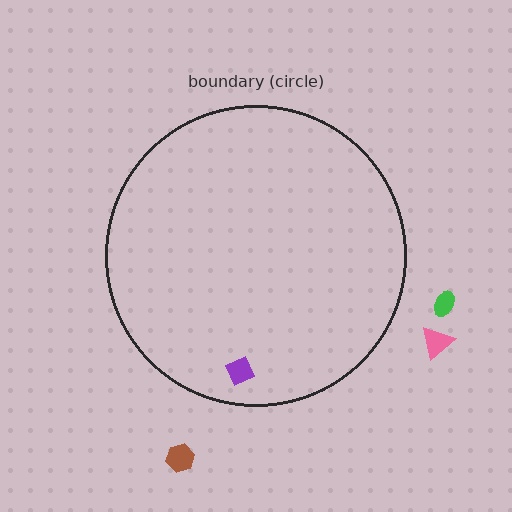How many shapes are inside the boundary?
1 inside, 3 outside.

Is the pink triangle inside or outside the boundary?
Outside.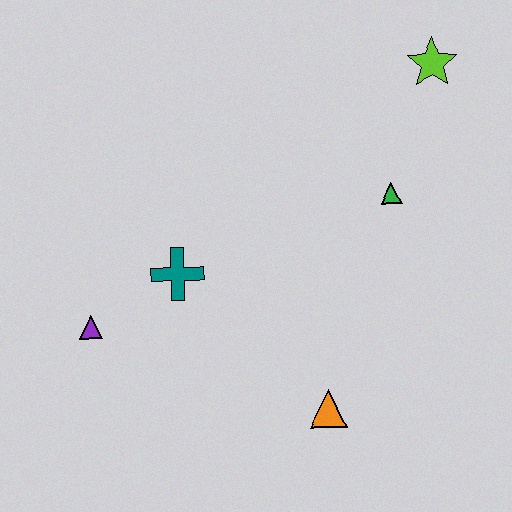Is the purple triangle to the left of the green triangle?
Yes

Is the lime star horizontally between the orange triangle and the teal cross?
No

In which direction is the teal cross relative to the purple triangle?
The teal cross is to the right of the purple triangle.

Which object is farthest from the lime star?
The purple triangle is farthest from the lime star.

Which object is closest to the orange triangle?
The teal cross is closest to the orange triangle.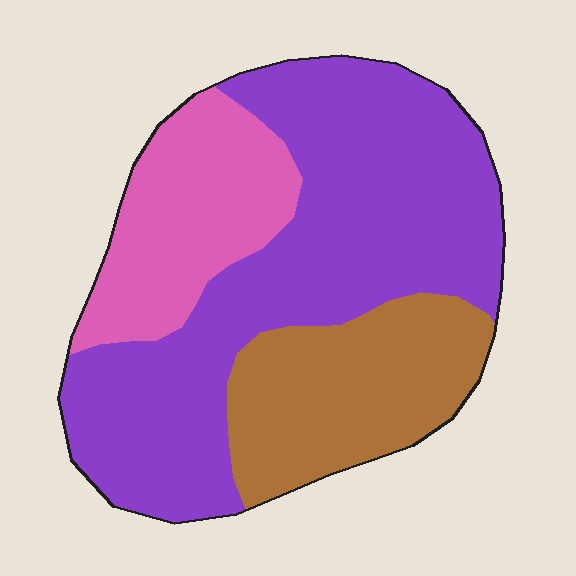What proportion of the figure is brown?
Brown takes up less than a quarter of the figure.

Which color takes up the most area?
Purple, at roughly 55%.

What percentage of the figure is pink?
Pink covers around 20% of the figure.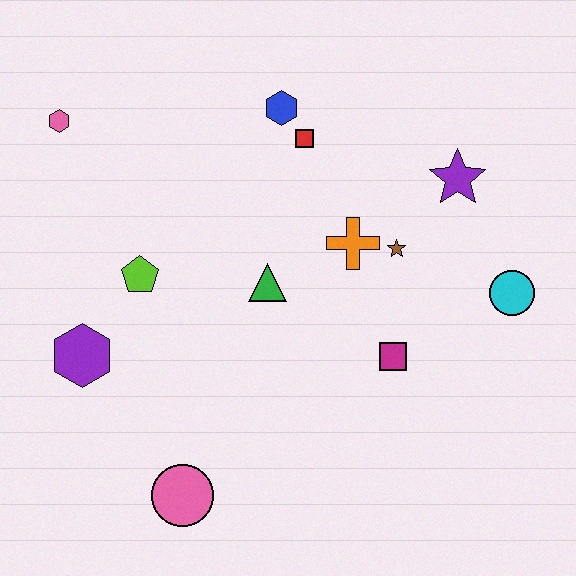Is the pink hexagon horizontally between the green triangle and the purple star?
No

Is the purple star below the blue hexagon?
Yes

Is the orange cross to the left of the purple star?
Yes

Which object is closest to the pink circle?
The purple hexagon is closest to the pink circle.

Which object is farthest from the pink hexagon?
The cyan circle is farthest from the pink hexagon.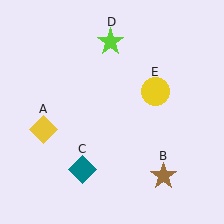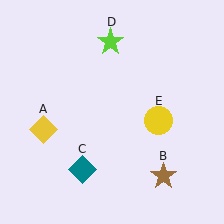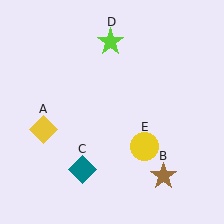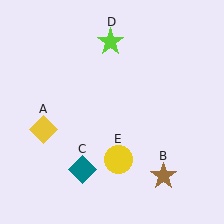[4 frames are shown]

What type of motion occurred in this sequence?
The yellow circle (object E) rotated clockwise around the center of the scene.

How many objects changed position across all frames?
1 object changed position: yellow circle (object E).